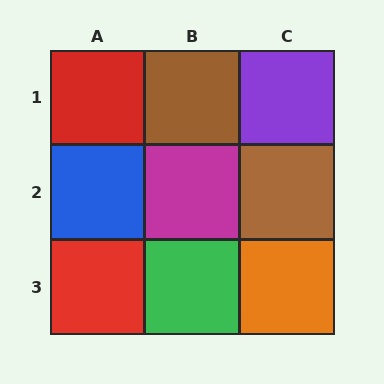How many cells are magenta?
1 cell is magenta.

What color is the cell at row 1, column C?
Purple.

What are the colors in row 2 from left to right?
Blue, magenta, brown.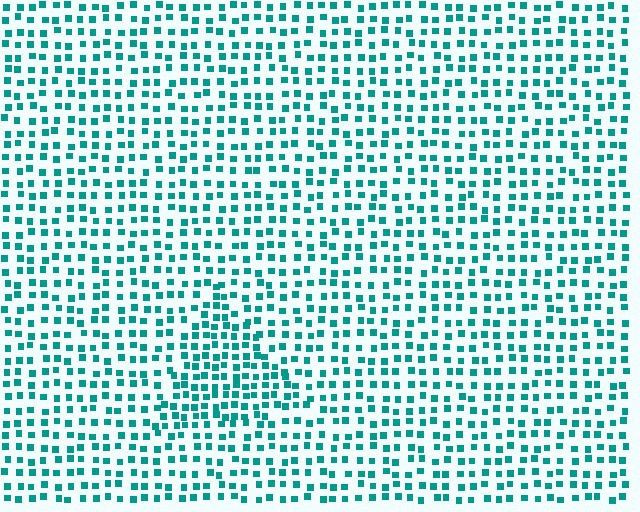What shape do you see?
I see a triangle.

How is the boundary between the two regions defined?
The boundary is defined by a change in element density (approximately 1.6x ratio). All elements are the same color, size, and shape.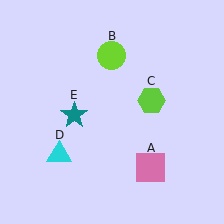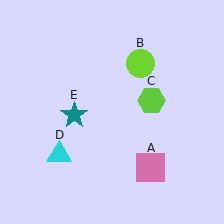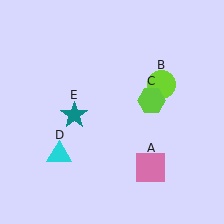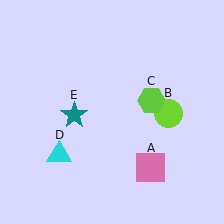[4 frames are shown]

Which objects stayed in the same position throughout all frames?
Pink square (object A) and lime hexagon (object C) and cyan triangle (object D) and teal star (object E) remained stationary.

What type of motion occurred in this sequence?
The lime circle (object B) rotated clockwise around the center of the scene.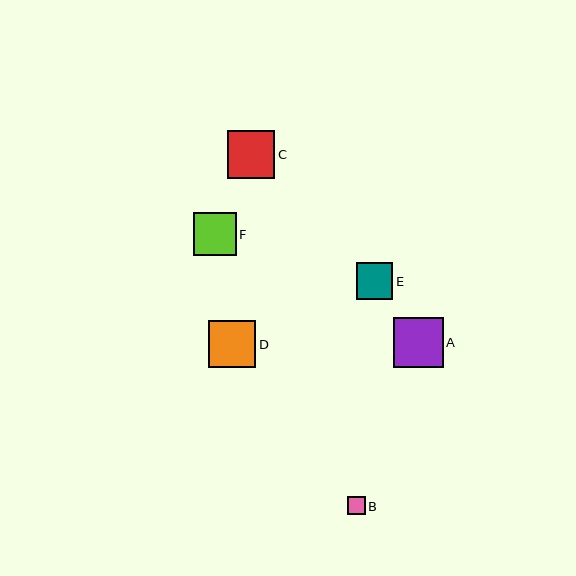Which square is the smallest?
Square B is the smallest with a size of approximately 18 pixels.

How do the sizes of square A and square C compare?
Square A and square C are approximately the same size.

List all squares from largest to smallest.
From largest to smallest: A, C, D, F, E, B.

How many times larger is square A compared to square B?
Square A is approximately 2.8 times the size of square B.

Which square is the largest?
Square A is the largest with a size of approximately 50 pixels.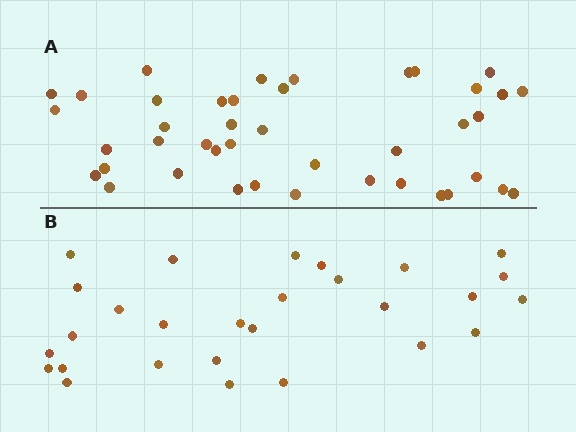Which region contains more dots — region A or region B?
Region A (the top region) has more dots.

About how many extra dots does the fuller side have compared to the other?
Region A has approximately 15 more dots than region B.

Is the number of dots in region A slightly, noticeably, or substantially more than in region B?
Region A has substantially more. The ratio is roughly 1.5 to 1.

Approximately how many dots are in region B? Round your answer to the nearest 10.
About 30 dots. (The exact count is 28, which rounds to 30.)